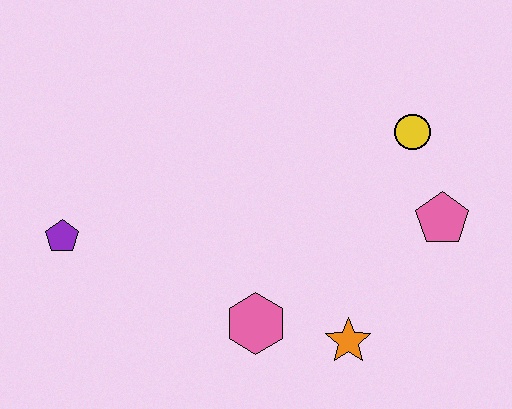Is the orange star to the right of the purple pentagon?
Yes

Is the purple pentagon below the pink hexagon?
No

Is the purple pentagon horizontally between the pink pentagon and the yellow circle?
No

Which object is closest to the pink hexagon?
The orange star is closest to the pink hexagon.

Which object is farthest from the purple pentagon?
The pink pentagon is farthest from the purple pentagon.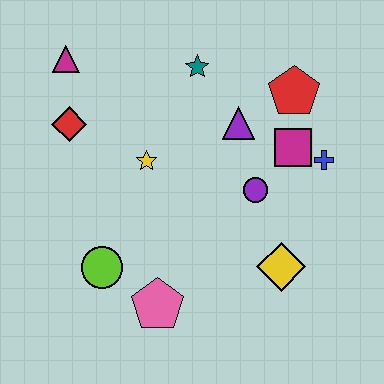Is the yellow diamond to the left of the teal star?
No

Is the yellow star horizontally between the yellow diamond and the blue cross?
No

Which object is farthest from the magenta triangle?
The yellow diamond is farthest from the magenta triangle.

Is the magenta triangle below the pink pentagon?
No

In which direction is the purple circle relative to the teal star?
The purple circle is below the teal star.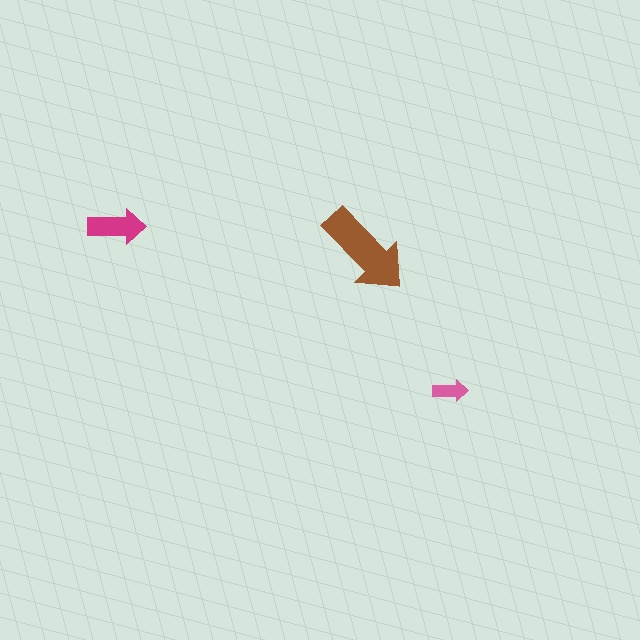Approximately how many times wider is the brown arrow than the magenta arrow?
About 1.5 times wider.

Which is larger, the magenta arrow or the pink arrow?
The magenta one.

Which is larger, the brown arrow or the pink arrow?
The brown one.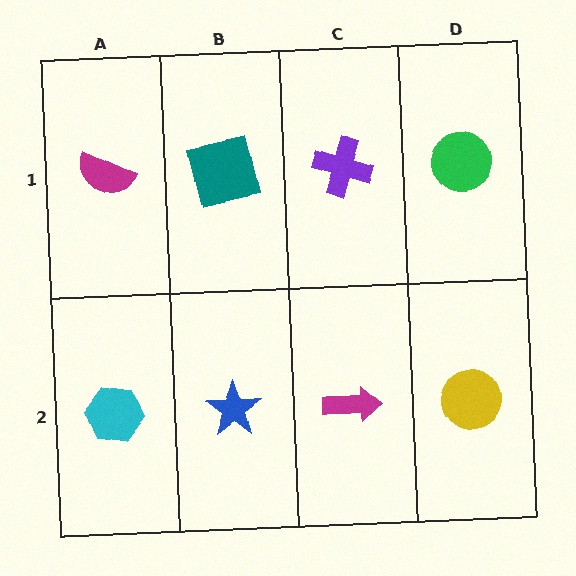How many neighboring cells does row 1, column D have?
2.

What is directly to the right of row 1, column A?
A teal square.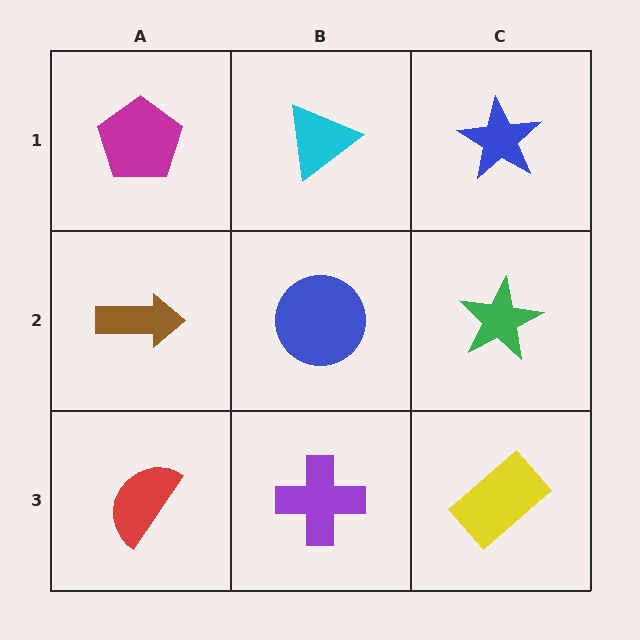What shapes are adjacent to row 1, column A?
A brown arrow (row 2, column A), a cyan triangle (row 1, column B).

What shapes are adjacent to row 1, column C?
A green star (row 2, column C), a cyan triangle (row 1, column B).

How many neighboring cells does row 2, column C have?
3.